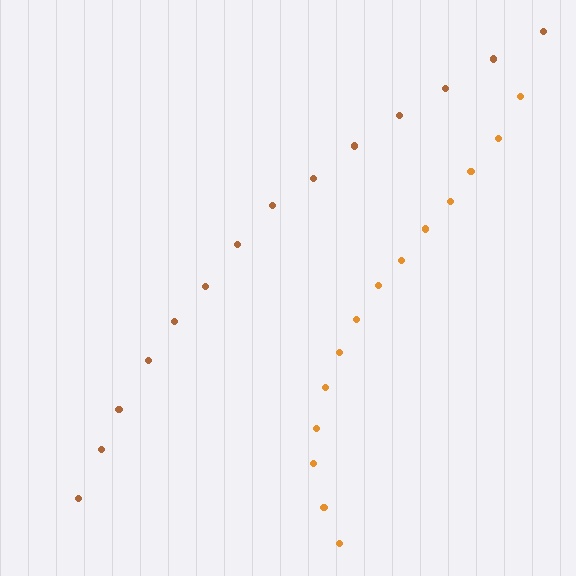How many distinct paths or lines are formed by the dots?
There are 2 distinct paths.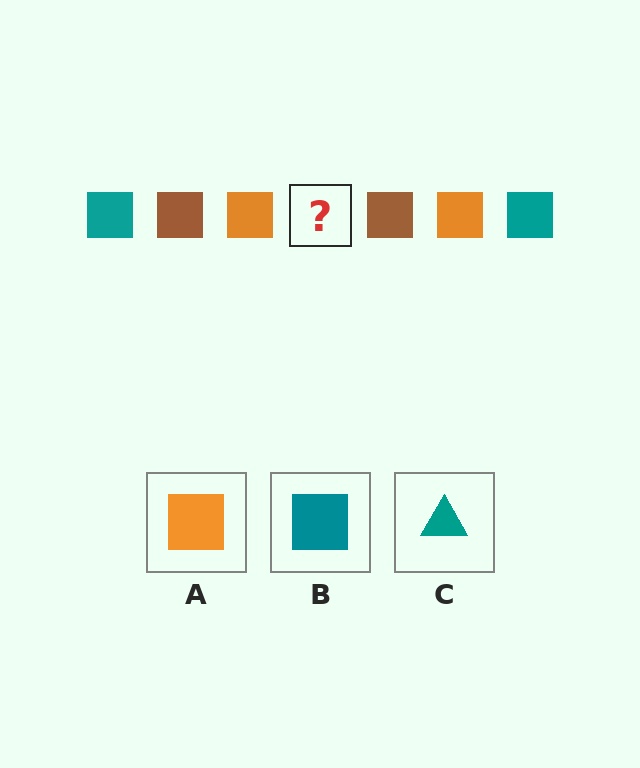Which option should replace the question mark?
Option B.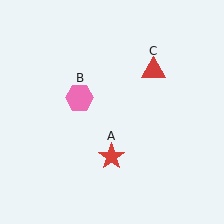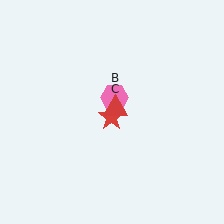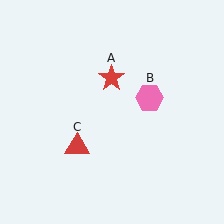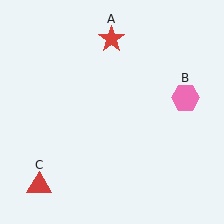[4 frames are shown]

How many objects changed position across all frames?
3 objects changed position: red star (object A), pink hexagon (object B), red triangle (object C).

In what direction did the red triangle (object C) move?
The red triangle (object C) moved down and to the left.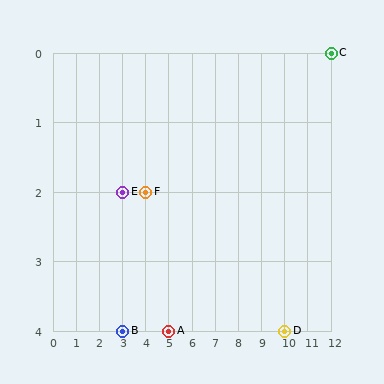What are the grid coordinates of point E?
Point E is at grid coordinates (3, 2).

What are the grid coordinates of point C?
Point C is at grid coordinates (12, 0).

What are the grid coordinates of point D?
Point D is at grid coordinates (10, 4).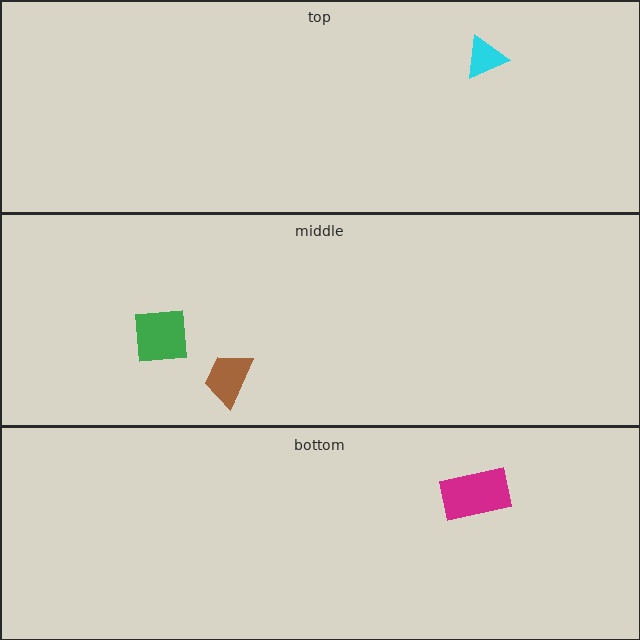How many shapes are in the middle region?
2.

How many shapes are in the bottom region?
1.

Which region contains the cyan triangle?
The top region.